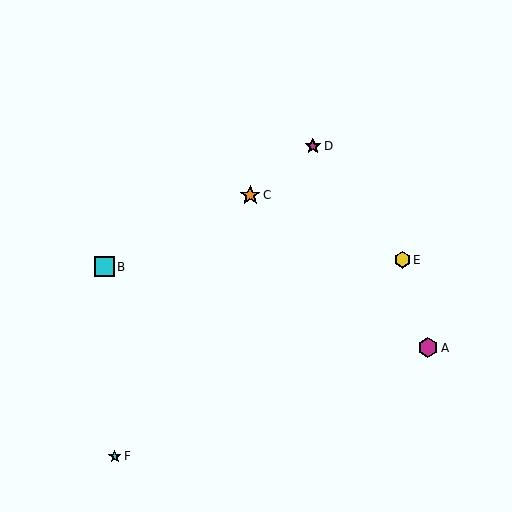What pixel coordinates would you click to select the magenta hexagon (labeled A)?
Click at (428, 348) to select the magenta hexagon A.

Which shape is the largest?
The orange star (labeled C) is the largest.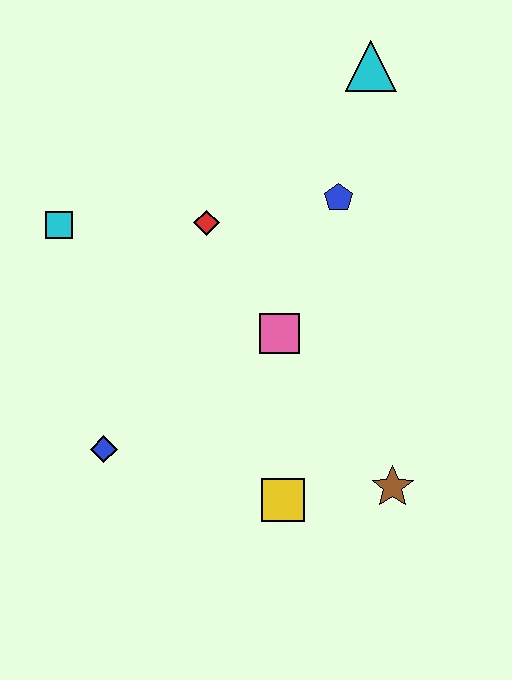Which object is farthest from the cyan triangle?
The blue diamond is farthest from the cyan triangle.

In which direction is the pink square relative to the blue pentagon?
The pink square is below the blue pentagon.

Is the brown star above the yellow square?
Yes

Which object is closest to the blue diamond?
The yellow square is closest to the blue diamond.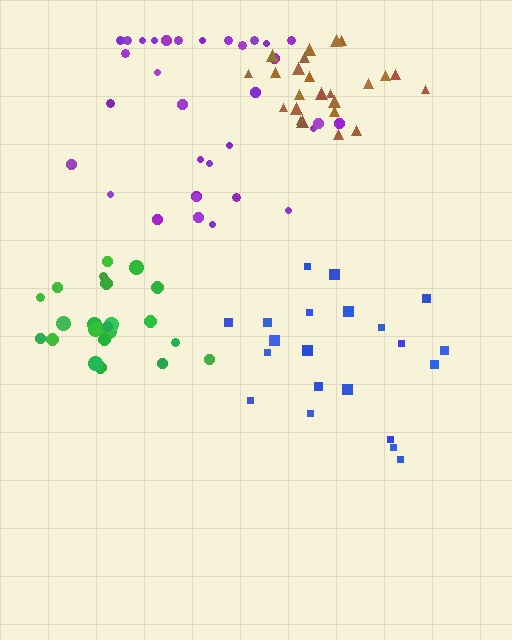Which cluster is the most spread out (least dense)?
Blue.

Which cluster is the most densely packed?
Brown.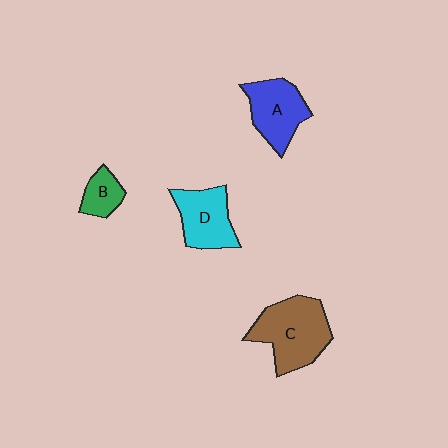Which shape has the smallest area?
Shape B (green).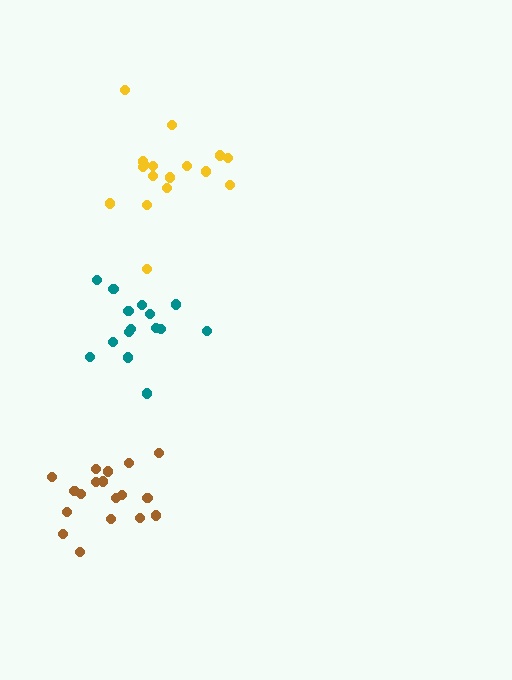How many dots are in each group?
Group 1: 17 dots, Group 2: 15 dots, Group 3: 18 dots (50 total).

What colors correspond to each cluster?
The clusters are colored: yellow, teal, brown.